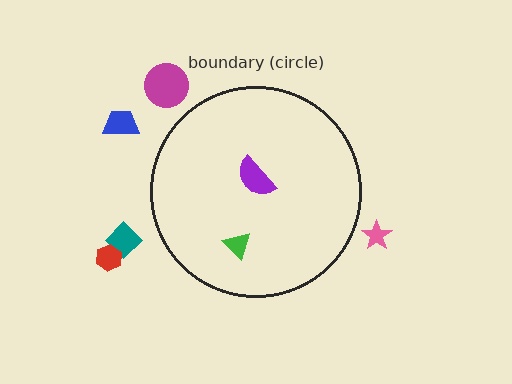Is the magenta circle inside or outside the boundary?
Outside.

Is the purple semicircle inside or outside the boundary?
Inside.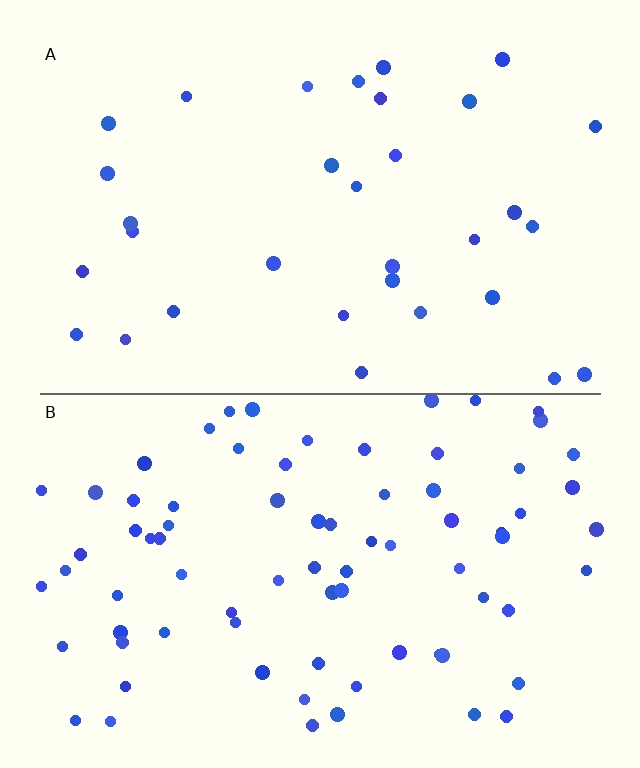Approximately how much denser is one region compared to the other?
Approximately 2.3× — region B over region A.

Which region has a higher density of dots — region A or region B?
B (the bottom).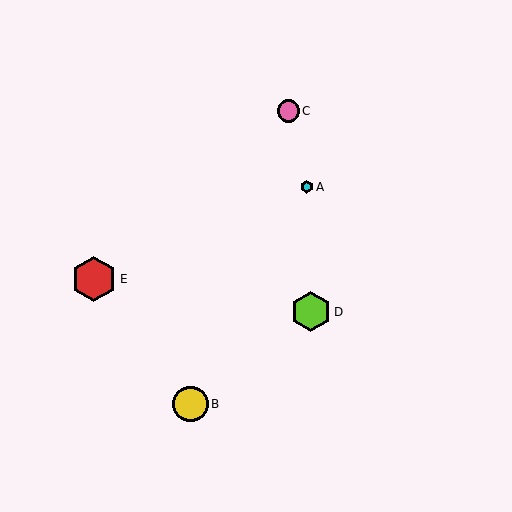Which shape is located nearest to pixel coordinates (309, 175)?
The cyan hexagon (labeled A) at (307, 187) is nearest to that location.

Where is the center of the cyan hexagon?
The center of the cyan hexagon is at (307, 187).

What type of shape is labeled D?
Shape D is a lime hexagon.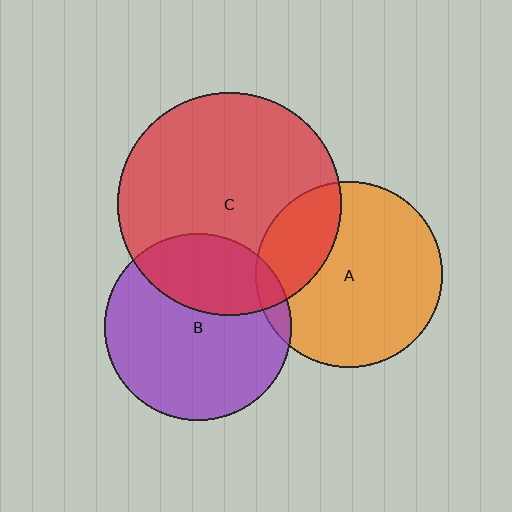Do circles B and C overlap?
Yes.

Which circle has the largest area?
Circle C (red).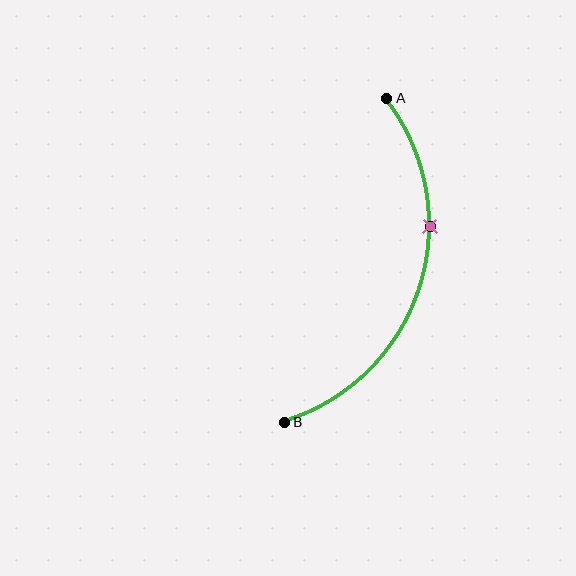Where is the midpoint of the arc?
The arc midpoint is the point on the curve farthest from the straight line joining A and B. It sits to the right of that line.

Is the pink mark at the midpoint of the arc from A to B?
No. The pink mark lies on the arc but is closer to endpoint A. The arc midpoint would be at the point on the curve equidistant along the arc from both A and B.